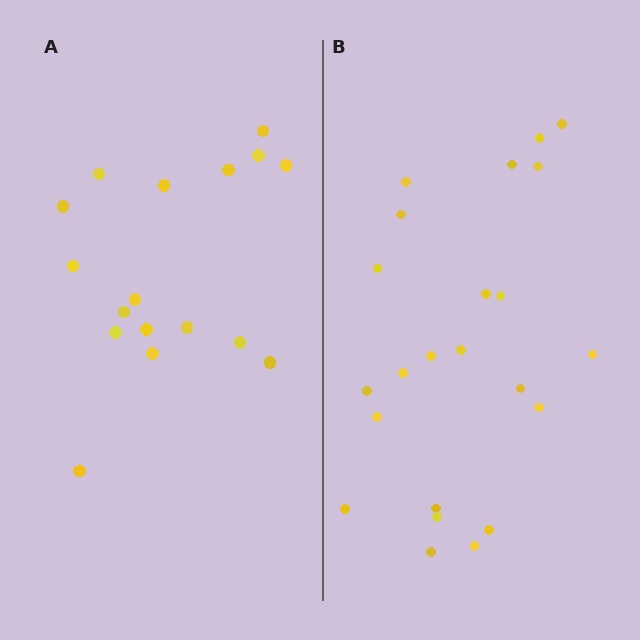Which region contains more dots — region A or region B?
Region B (the right region) has more dots.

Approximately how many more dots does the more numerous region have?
Region B has about 6 more dots than region A.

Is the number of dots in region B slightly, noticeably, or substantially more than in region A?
Region B has noticeably more, but not dramatically so. The ratio is roughly 1.4 to 1.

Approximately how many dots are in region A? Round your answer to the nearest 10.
About 20 dots. (The exact count is 17, which rounds to 20.)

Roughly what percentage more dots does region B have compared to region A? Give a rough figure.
About 35% more.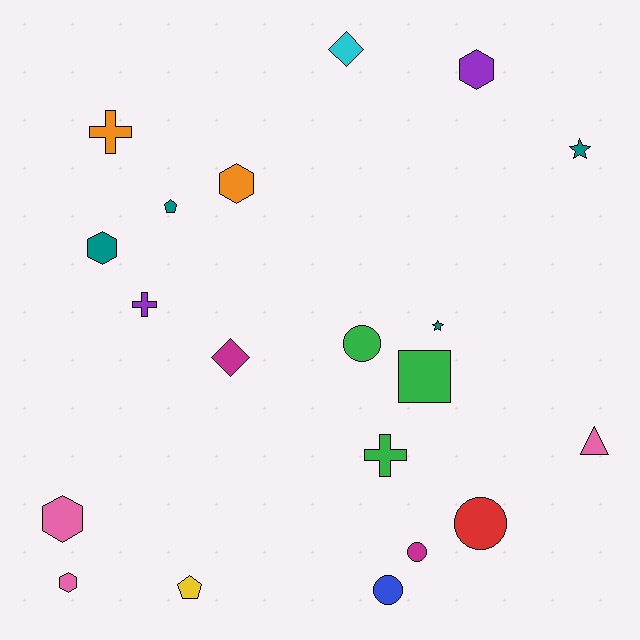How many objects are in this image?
There are 20 objects.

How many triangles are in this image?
There is 1 triangle.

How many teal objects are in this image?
There are 4 teal objects.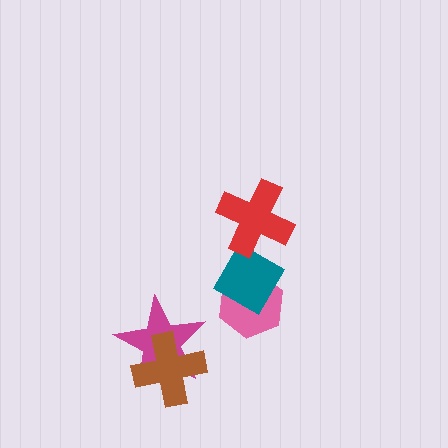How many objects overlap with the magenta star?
1 object overlaps with the magenta star.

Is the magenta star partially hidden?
Yes, it is partially covered by another shape.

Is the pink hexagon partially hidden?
Yes, it is partially covered by another shape.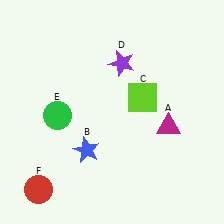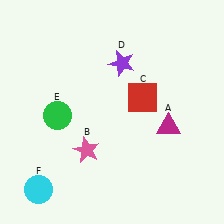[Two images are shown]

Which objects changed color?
B changed from blue to pink. C changed from lime to red. F changed from red to cyan.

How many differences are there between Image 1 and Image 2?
There are 3 differences between the two images.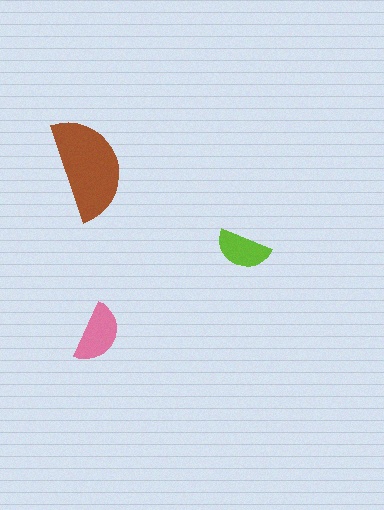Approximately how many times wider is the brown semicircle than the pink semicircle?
About 1.5 times wider.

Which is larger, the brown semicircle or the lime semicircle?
The brown one.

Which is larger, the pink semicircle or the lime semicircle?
The pink one.